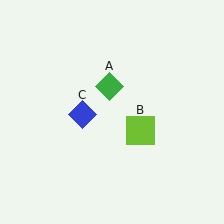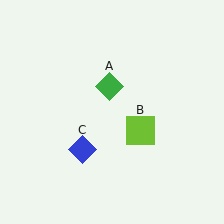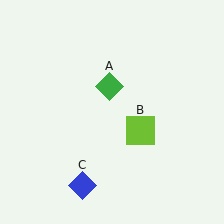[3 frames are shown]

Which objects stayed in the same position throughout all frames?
Green diamond (object A) and lime square (object B) remained stationary.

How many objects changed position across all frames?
1 object changed position: blue diamond (object C).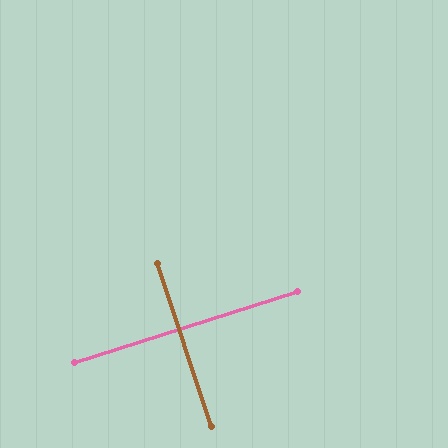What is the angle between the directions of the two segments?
Approximately 89 degrees.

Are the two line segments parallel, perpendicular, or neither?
Perpendicular — they meet at approximately 89°.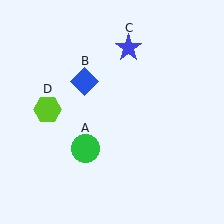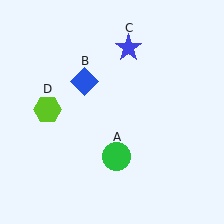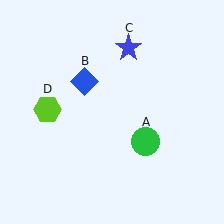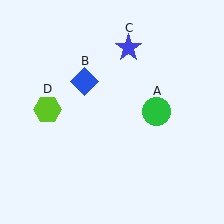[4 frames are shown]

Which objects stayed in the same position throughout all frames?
Blue diamond (object B) and blue star (object C) and lime hexagon (object D) remained stationary.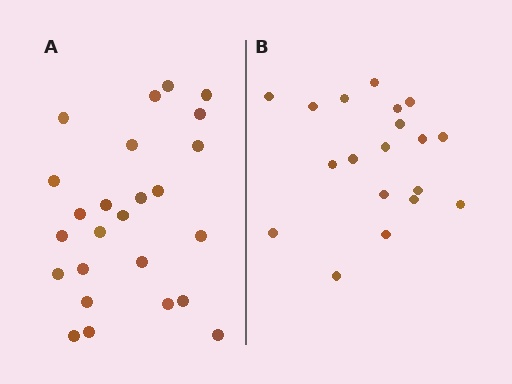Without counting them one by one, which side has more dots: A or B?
Region A (the left region) has more dots.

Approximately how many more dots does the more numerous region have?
Region A has about 6 more dots than region B.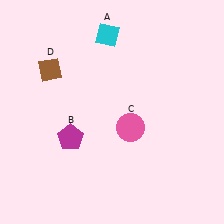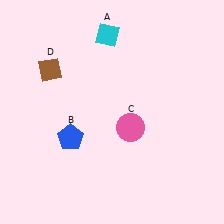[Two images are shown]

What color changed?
The pentagon (B) changed from magenta in Image 1 to blue in Image 2.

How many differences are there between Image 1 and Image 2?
There is 1 difference between the two images.